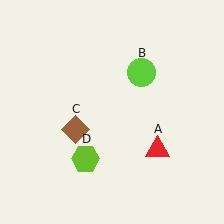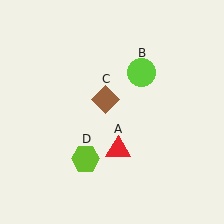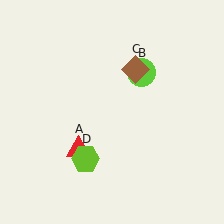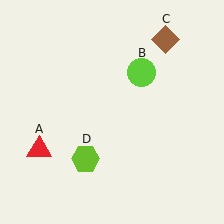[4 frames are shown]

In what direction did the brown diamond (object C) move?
The brown diamond (object C) moved up and to the right.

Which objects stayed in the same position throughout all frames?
Lime circle (object B) and lime hexagon (object D) remained stationary.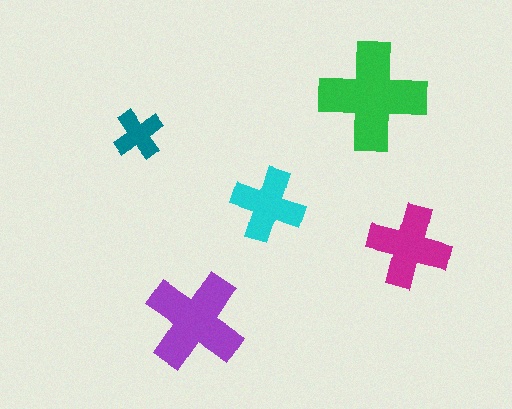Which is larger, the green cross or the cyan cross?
The green one.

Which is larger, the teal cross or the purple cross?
The purple one.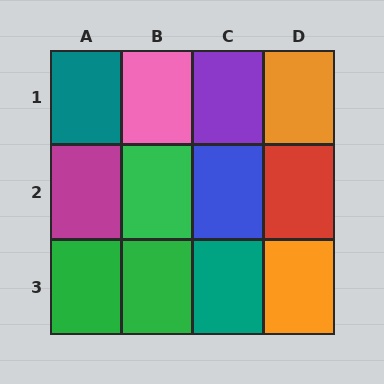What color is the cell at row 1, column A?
Teal.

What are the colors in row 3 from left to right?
Green, green, teal, orange.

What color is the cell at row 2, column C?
Blue.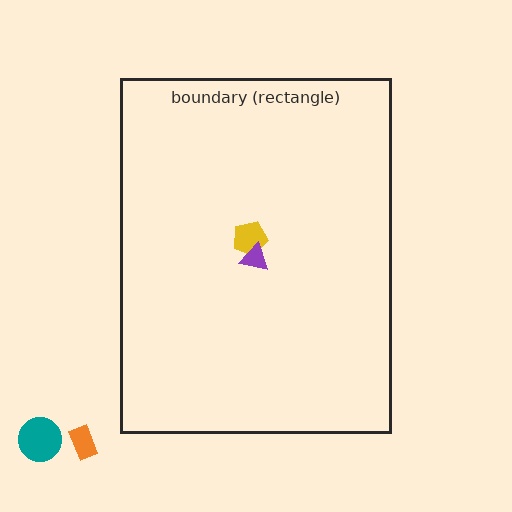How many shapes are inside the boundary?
2 inside, 2 outside.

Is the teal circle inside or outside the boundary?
Outside.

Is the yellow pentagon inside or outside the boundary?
Inside.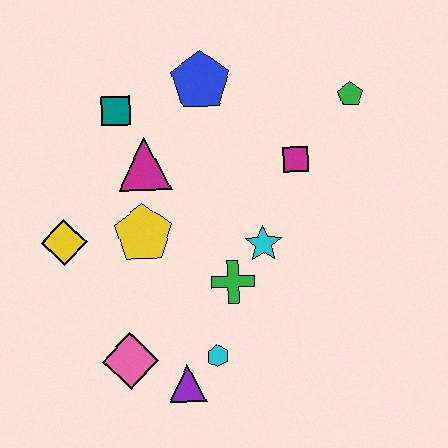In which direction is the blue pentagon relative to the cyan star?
The blue pentagon is above the cyan star.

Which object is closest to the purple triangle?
The cyan hexagon is closest to the purple triangle.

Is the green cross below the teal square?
Yes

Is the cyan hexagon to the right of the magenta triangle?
Yes